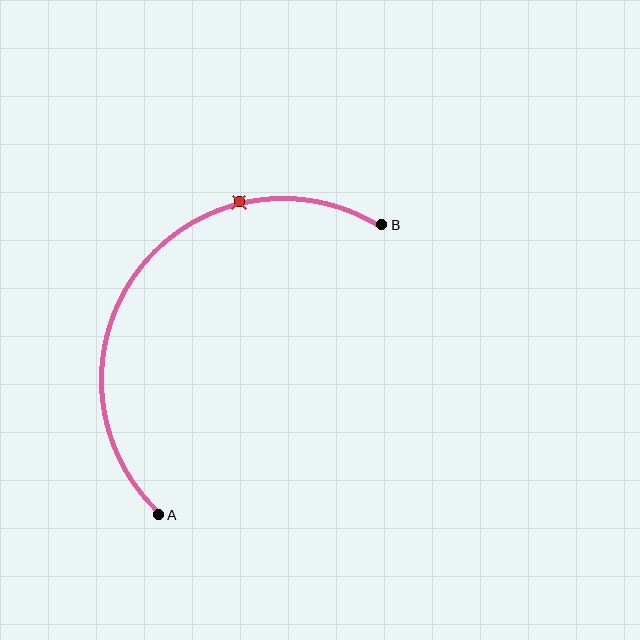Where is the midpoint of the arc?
The arc midpoint is the point on the curve farthest from the straight line joining A and B. It sits above and to the left of that line.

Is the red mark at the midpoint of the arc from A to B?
No. The red mark lies on the arc but is closer to endpoint B. The arc midpoint would be at the point on the curve equidistant along the arc from both A and B.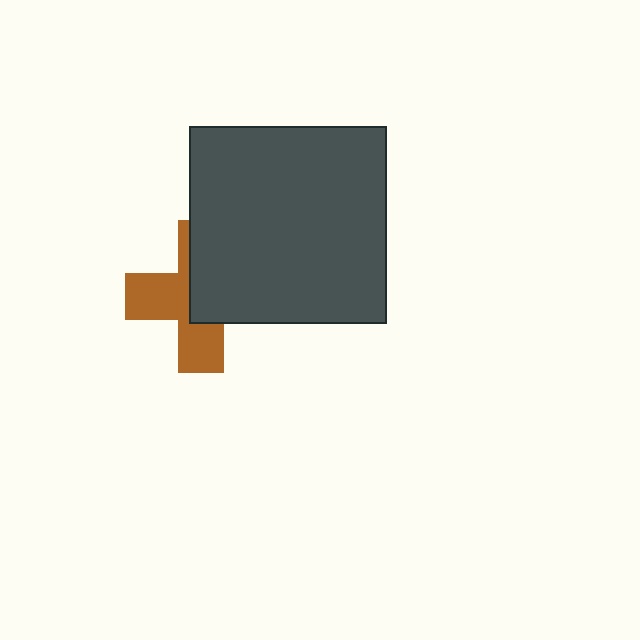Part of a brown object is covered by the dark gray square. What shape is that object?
It is a cross.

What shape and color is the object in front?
The object in front is a dark gray square.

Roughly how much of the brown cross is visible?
About half of it is visible (roughly 50%).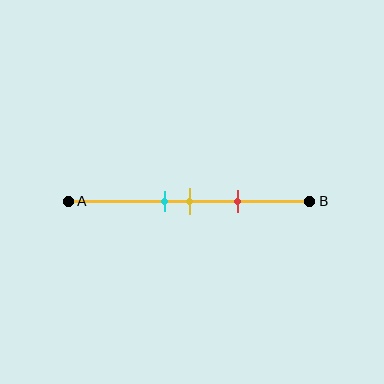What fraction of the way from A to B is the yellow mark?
The yellow mark is approximately 50% (0.5) of the way from A to B.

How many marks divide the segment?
There are 3 marks dividing the segment.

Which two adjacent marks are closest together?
The cyan and yellow marks are the closest adjacent pair.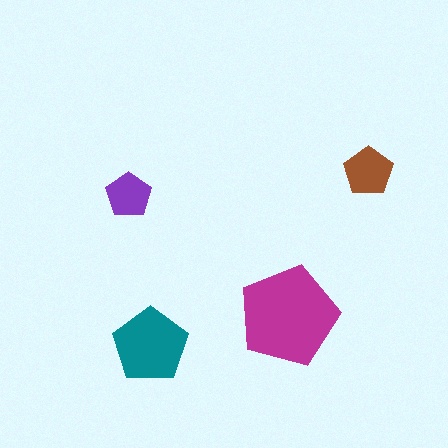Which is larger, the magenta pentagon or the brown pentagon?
The magenta one.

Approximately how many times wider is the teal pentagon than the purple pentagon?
About 1.5 times wider.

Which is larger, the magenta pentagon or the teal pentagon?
The magenta one.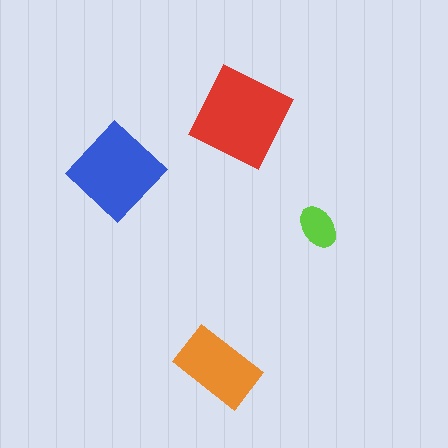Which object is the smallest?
The lime ellipse.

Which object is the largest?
The red square.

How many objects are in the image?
There are 4 objects in the image.